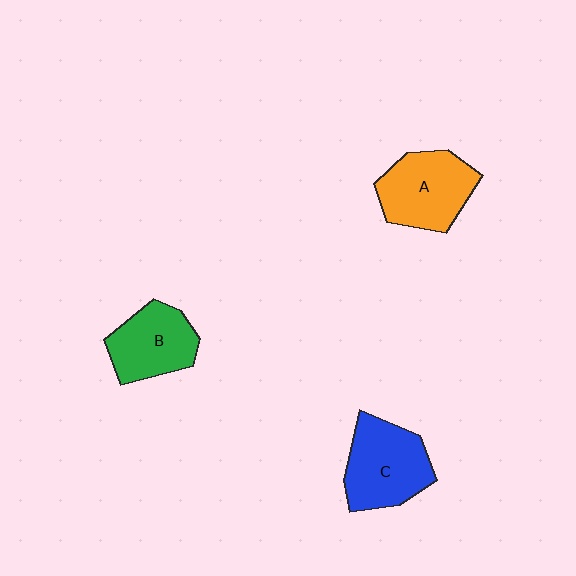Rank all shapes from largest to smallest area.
From largest to smallest: C (blue), A (orange), B (green).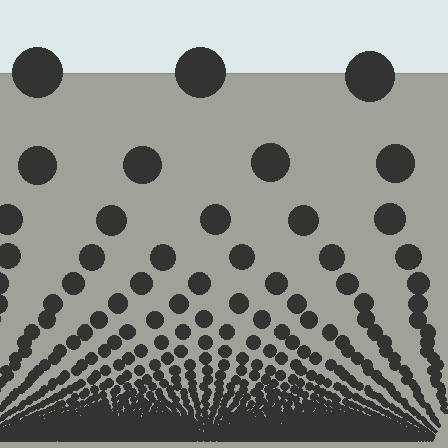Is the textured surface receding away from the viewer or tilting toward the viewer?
The surface appears to tilt toward the viewer. Texture elements get larger and sparser toward the top.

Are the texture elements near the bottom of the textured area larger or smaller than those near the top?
Smaller. The gradient is inverted — elements near the bottom are smaller and denser.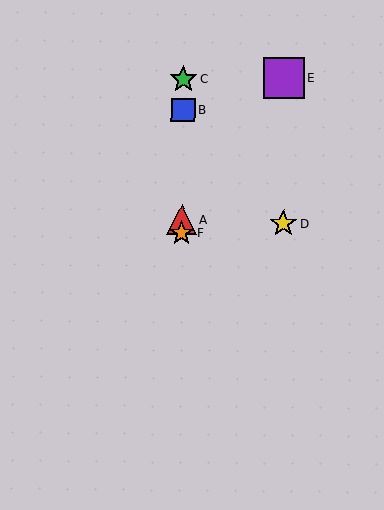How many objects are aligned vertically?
4 objects (A, B, C, F) are aligned vertically.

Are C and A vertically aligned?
Yes, both are at x≈183.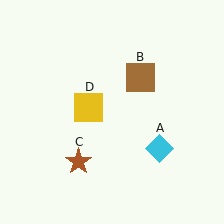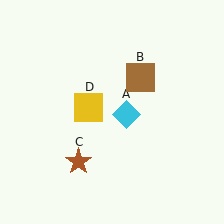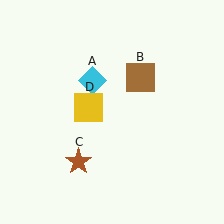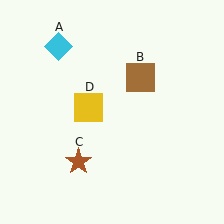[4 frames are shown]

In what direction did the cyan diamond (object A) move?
The cyan diamond (object A) moved up and to the left.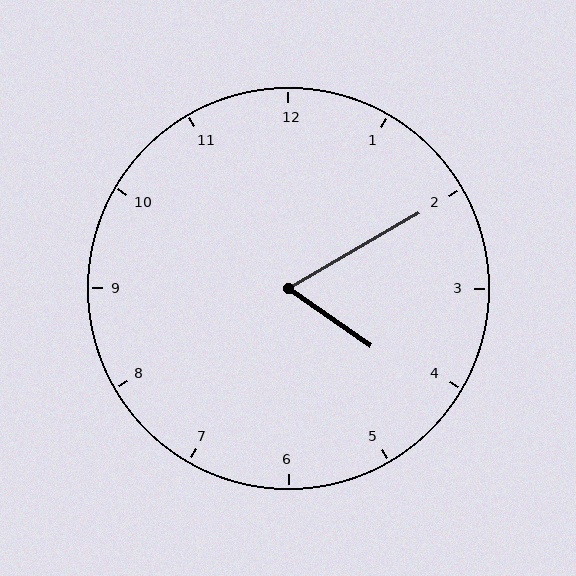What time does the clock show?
4:10.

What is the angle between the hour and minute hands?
Approximately 65 degrees.